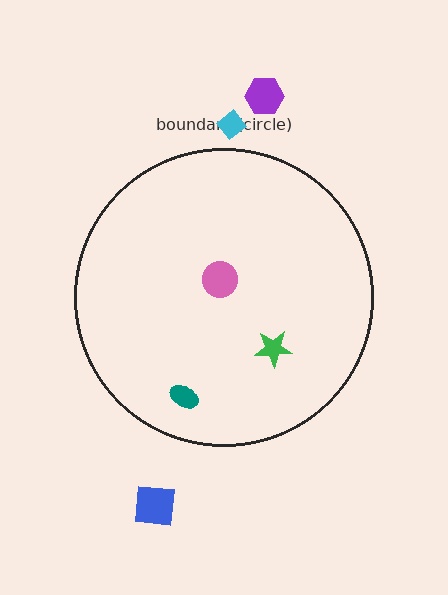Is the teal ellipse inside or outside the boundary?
Inside.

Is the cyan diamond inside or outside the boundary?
Outside.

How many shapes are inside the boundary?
3 inside, 3 outside.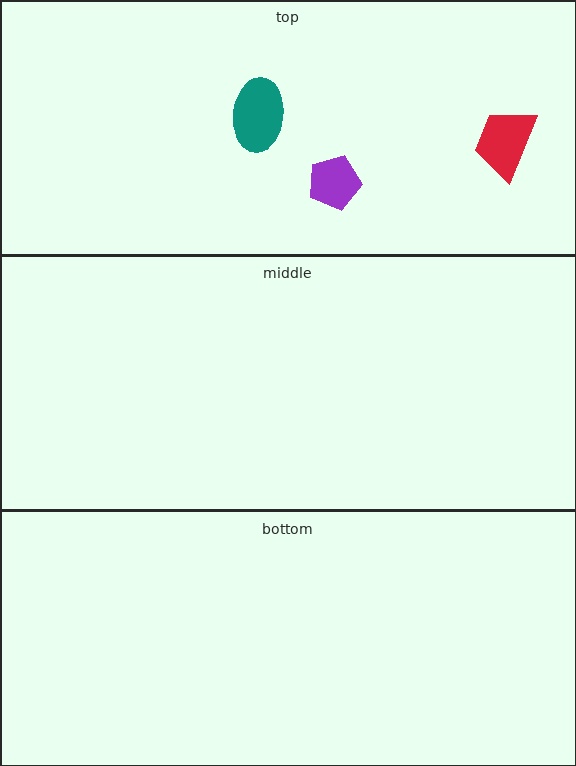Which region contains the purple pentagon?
The top region.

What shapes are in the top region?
The purple pentagon, the teal ellipse, the red trapezoid.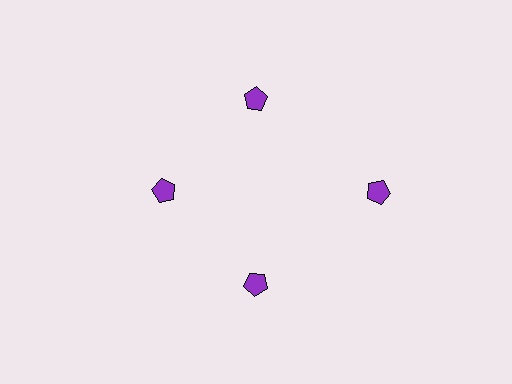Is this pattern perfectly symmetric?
No. The 4 purple pentagons are arranged in a ring, but one element near the 3 o'clock position is pushed outward from the center, breaking the 4-fold rotational symmetry.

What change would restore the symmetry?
The symmetry would be restored by moving it inward, back onto the ring so that all 4 pentagons sit at equal angles and equal distance from the center.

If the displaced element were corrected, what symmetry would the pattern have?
It would have 4-fold rotational symmetry — the pattern would map onto itself every 90 degrees.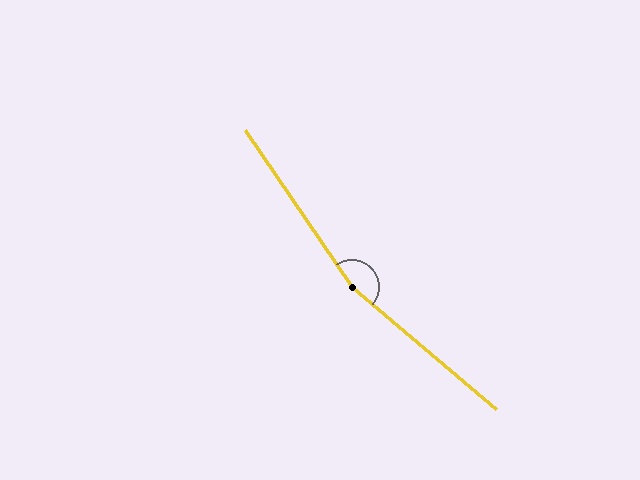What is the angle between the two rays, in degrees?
Approximately 165 degrees.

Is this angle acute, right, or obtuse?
It is obtuse.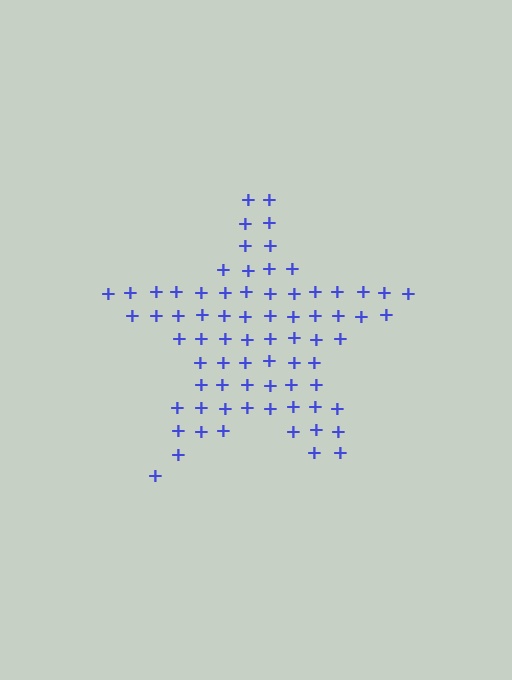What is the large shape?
The large shape is a star.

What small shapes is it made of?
It is made of small plus signs.